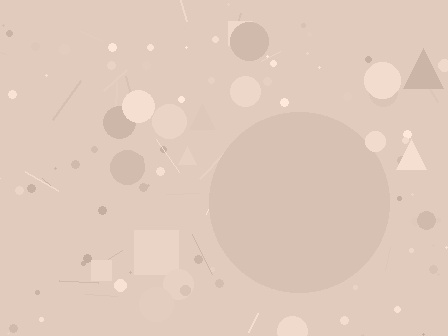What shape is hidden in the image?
A circle is hidden in the image.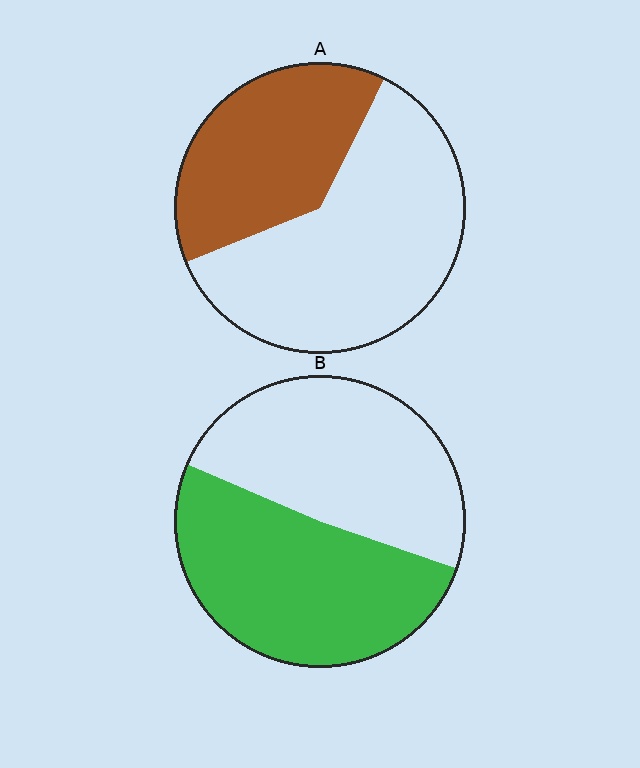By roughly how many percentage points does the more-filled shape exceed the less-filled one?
By roughly 15 percentage points (B over A).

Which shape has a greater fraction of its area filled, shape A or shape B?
Shape B.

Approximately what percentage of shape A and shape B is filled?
A is approximately 40% and B is approximately 50%.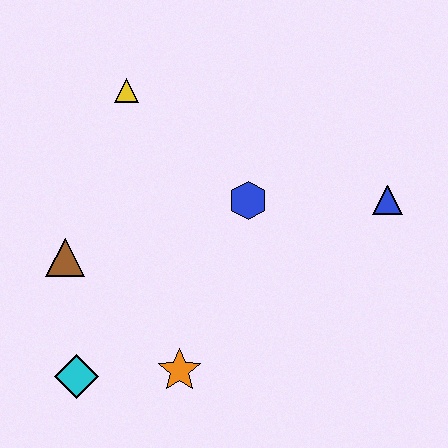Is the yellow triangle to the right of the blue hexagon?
No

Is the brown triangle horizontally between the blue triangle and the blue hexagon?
No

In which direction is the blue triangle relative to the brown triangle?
The blue triangle is to the right of the brown triangle.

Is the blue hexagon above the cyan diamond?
Yes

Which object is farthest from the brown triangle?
The blue triangle is farthest from the brown triangle.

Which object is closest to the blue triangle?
The blue hexagon is closest to the blue triangle.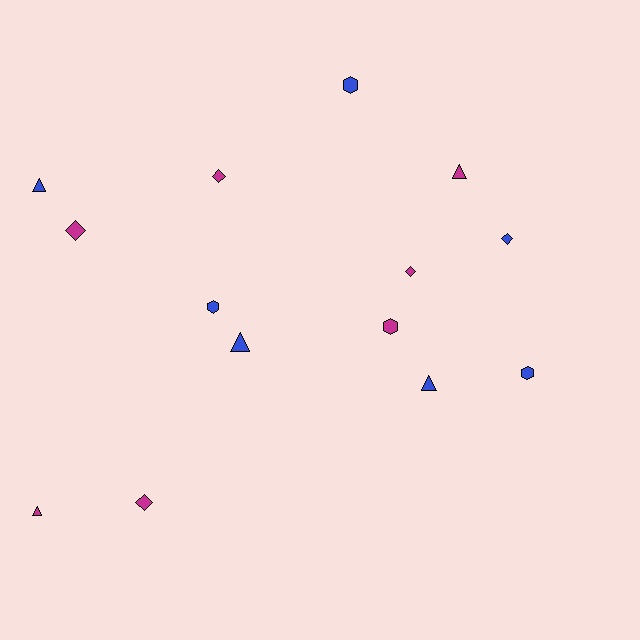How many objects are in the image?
There are 14 objects.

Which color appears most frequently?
Blue, with 7 objects.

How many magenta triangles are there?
There are 2 magenta triangles.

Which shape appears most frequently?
Triangle, with 5 objects.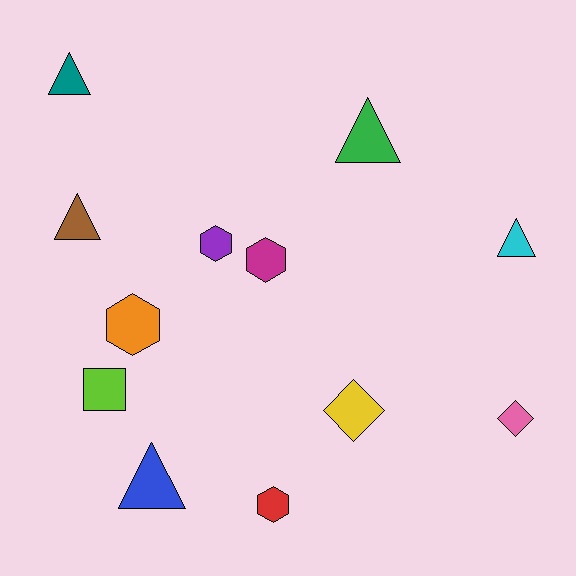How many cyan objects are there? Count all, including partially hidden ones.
There is 1 cyan object.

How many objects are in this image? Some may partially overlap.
There are 12 objects.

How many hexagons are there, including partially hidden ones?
There are 4 hexagons.